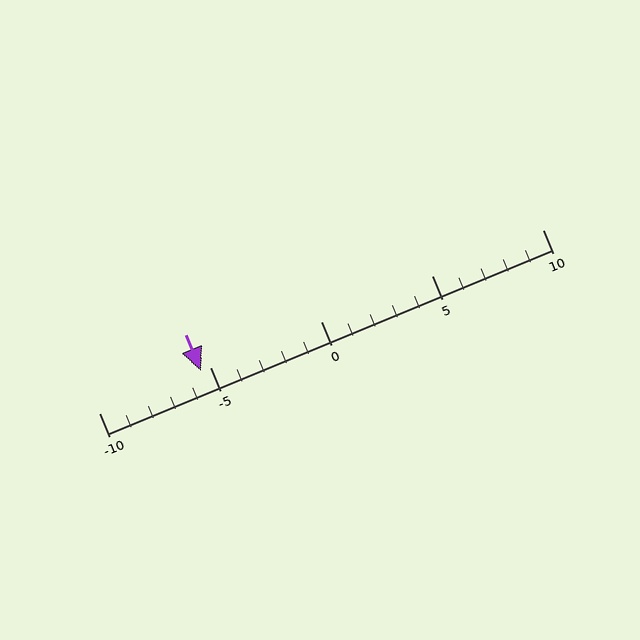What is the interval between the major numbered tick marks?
The major tick marks are spaced 5 units apart.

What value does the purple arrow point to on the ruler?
The purple arrow points to approximately -5.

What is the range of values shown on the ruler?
The ruler shows values from -10 to 10.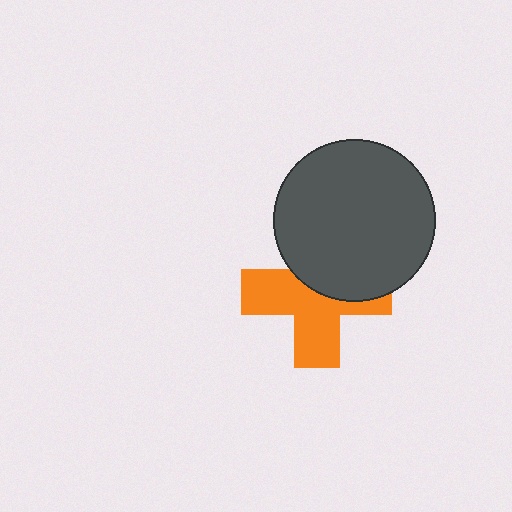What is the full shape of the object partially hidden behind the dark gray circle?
The partially hidden object is an orange cross.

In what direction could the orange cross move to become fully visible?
The orange cross could move down. That would shift it out from behind the dark gray circle entirely.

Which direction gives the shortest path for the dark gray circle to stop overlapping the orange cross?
Moving up gives the shortest separation.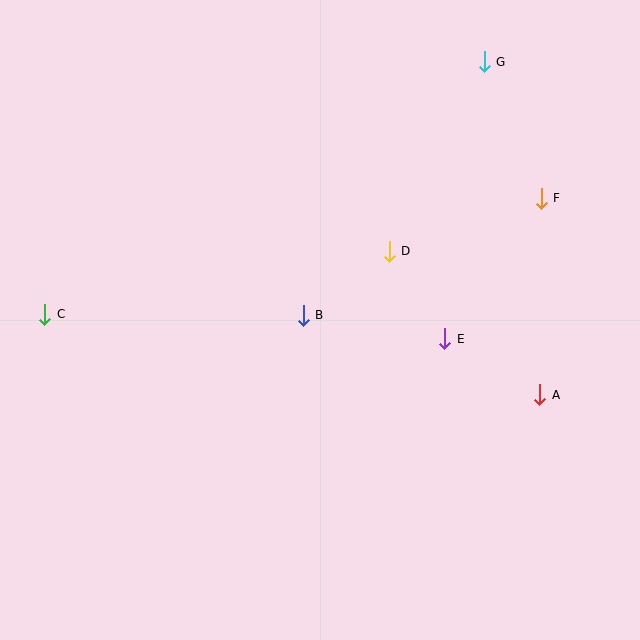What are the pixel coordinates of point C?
Point C is at (45, 314).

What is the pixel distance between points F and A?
The distance between F and A is 197 pixels.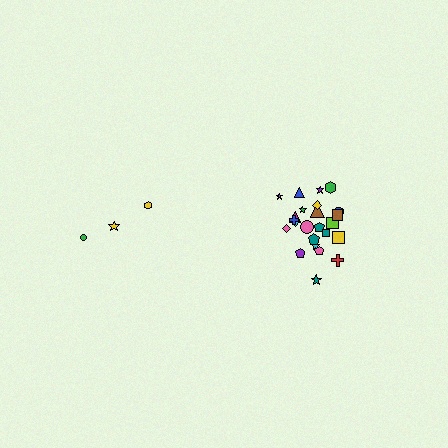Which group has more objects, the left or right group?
The right group.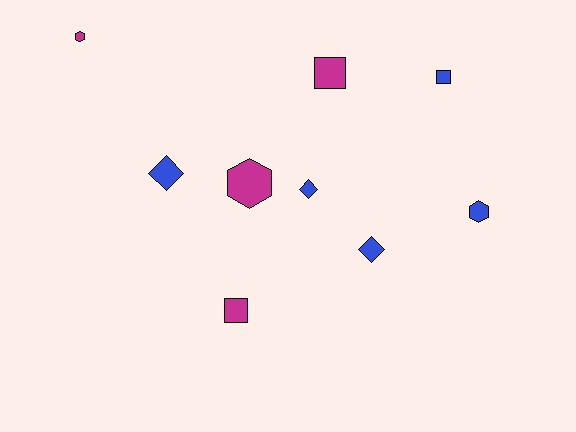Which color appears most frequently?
Blue, with 5 objects.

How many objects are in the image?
There are 9 objects.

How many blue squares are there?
There is 1 blue square.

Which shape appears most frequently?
Square, with 3 objects.